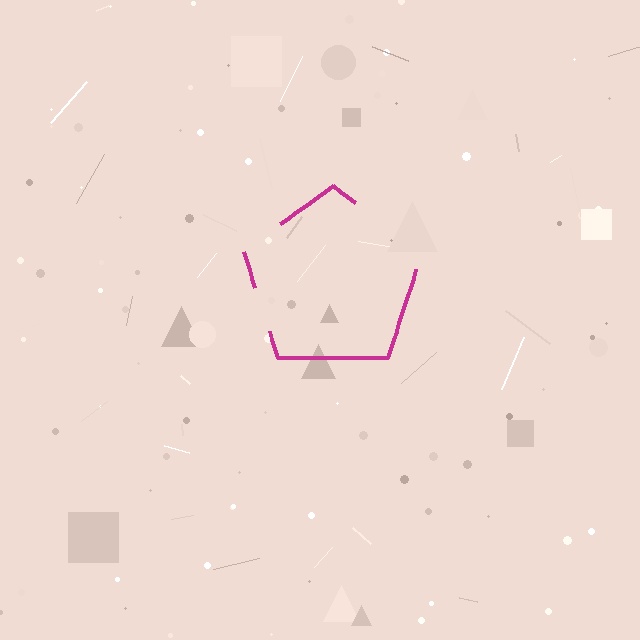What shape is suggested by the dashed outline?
The dashed outline suggests a pentagon.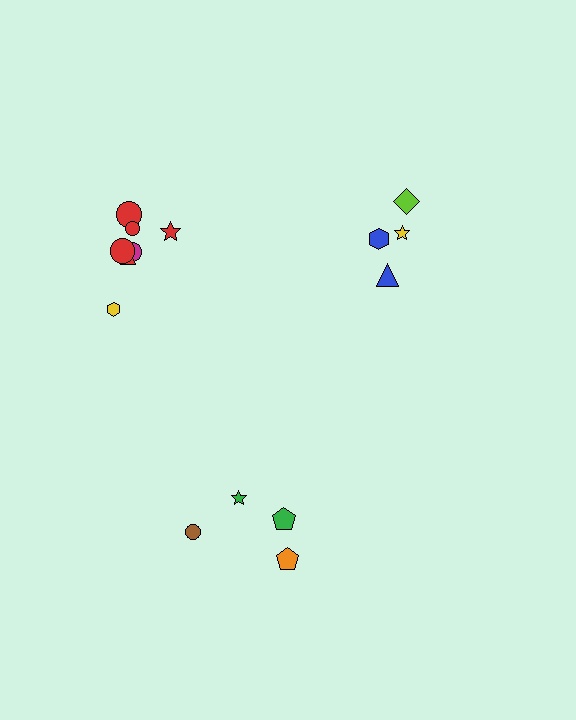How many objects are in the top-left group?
There are 7 objects.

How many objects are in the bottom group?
There are 4 objects.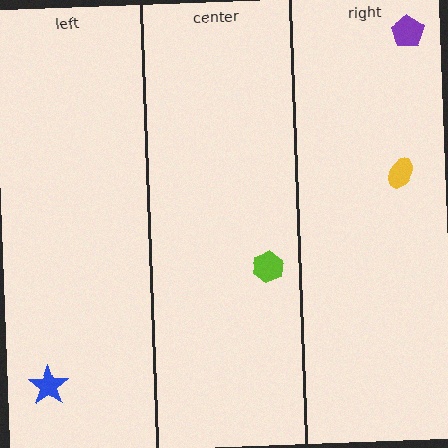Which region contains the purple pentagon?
The right region.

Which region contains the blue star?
The left region.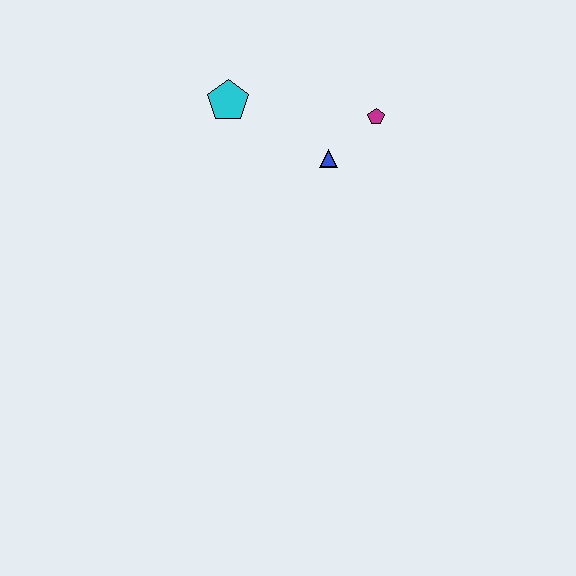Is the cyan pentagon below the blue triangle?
No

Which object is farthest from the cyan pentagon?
The magenta pentagon is farthest from the cyan pentagon.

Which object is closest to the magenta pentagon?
The blue triangle is closest to the magenta pentagon.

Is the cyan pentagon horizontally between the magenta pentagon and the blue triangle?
No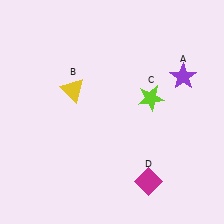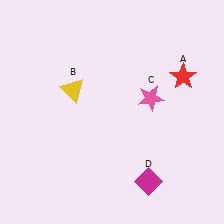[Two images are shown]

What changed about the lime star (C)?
In Image 1, C is lime. In Image 2, it changed to pink.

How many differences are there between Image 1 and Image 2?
There are 2 differences between the two images.